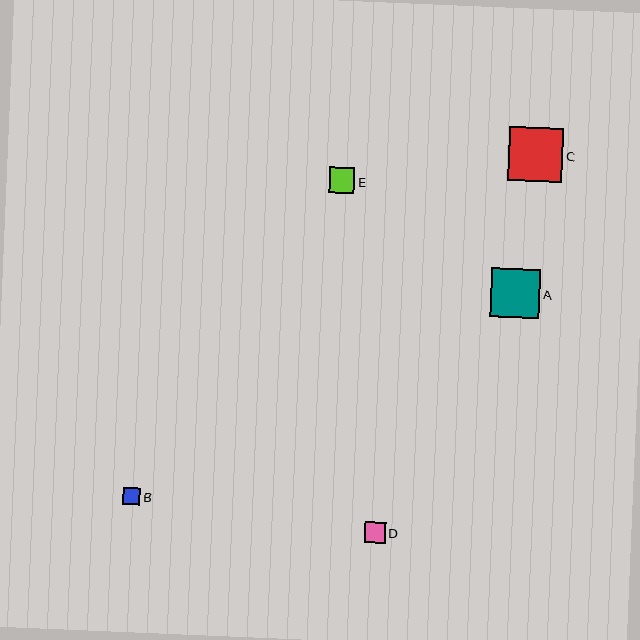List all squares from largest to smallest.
From largest to smallest: C, A, E, D, B.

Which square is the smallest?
Square B is the smallest with a size of approximately 17 pixels.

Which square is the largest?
Square C is the largest with a size of approximately 54 pixels.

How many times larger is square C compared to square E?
Square C is approximately 2.1 times the size of square E.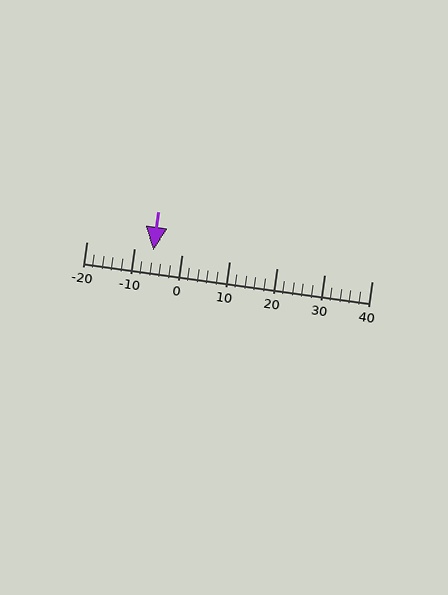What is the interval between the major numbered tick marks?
The major tick marks are spaced 10 units apart.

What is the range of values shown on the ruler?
The ruler shows values from -20 to 40.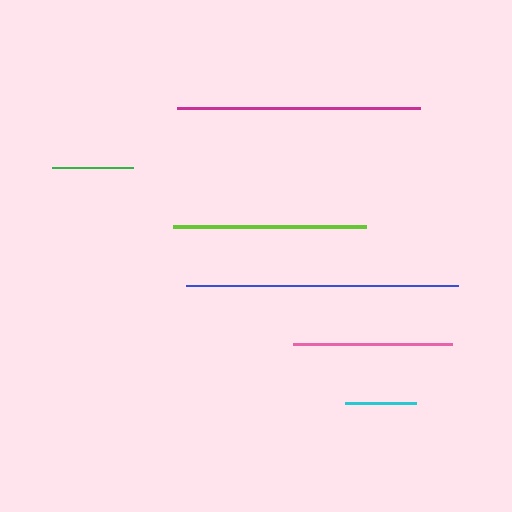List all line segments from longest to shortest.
From longest to shortest: blue, magenta, lime, pink, green, cyan.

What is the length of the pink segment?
The pink segment is approximately 159 pixels long.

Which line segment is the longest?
The blue line is the longest at approximately 272 pixels.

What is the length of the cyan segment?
The cyan segment is approximately 72 pixels long.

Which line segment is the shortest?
The cyan line is the shortest at approximately 72 pixels.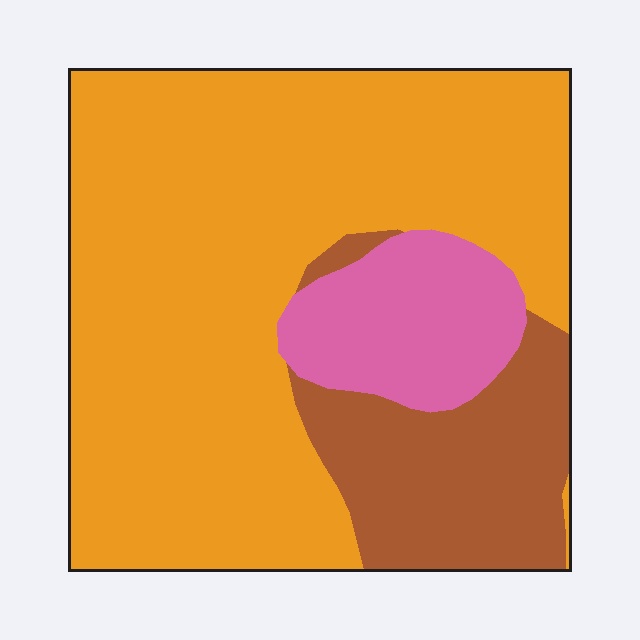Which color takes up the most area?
Orange, at roughly 70%.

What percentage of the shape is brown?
Brown takes up about one fifth (1/5) of the shape.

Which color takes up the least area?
Pink, at roughly 15%.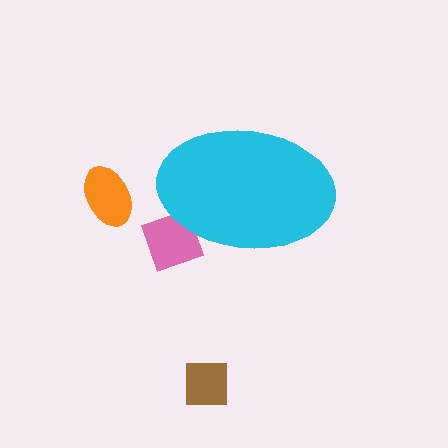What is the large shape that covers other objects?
A cyan ellipse.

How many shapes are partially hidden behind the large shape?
1 shape is partially hidden.